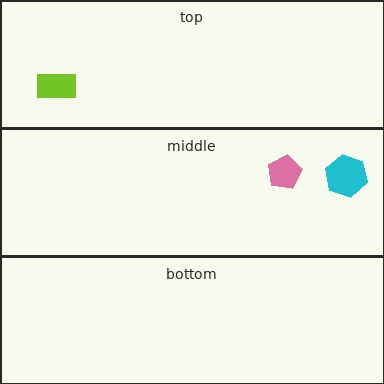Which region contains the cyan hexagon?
The middle region.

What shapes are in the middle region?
The pink pentagon, the cyan hexagon.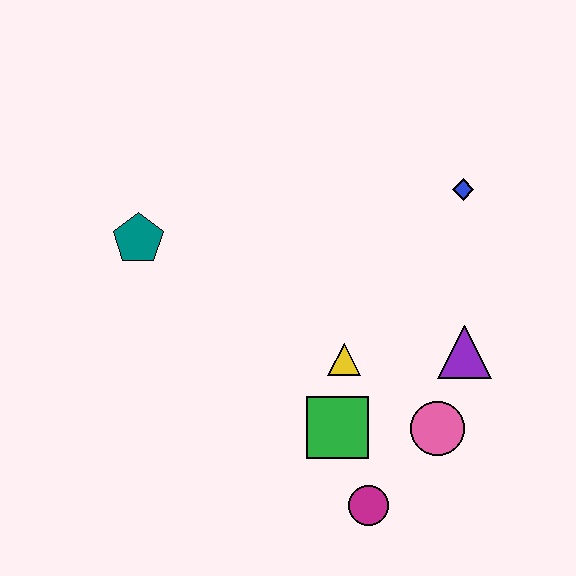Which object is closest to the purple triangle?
The pink circle is closest to the purple triangle.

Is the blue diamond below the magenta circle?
No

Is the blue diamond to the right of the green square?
Yes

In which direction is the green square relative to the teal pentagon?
The green square is to the right of the teal pentagon.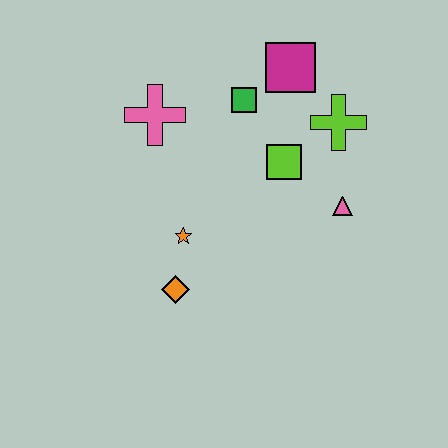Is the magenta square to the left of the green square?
No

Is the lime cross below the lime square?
No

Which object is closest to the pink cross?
The green square is closest to the pink cross.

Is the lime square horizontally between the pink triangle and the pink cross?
Yes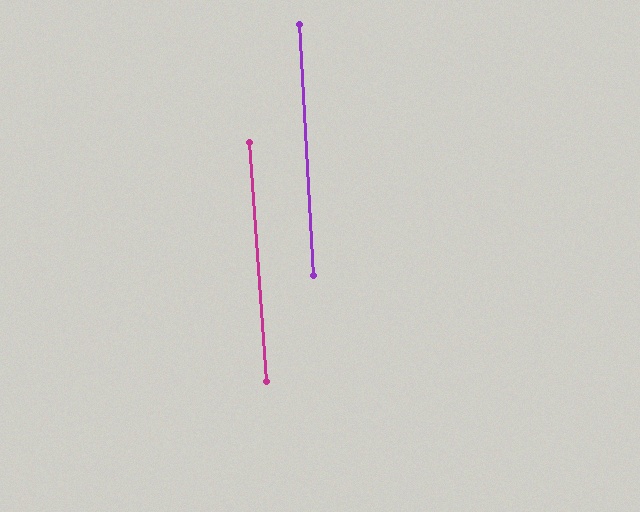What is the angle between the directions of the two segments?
Approximately 1 degree.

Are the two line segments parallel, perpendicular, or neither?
Parallel — their directions differ by only 1.0°.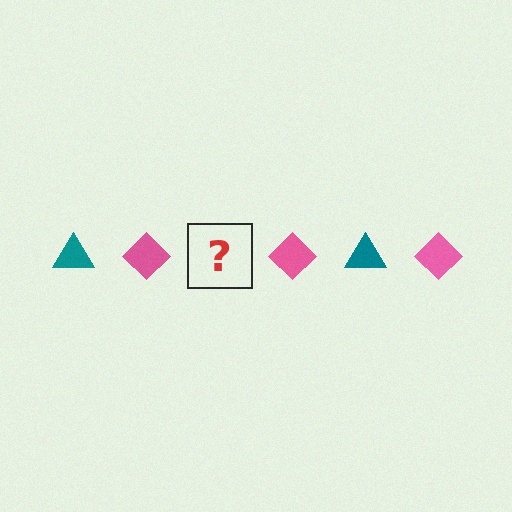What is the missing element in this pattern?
The missing element is a teal triangle.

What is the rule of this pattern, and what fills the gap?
The rule is that the pattern alternates between teal triangle and pink diamond. The gap should be filled with a teal triangle.